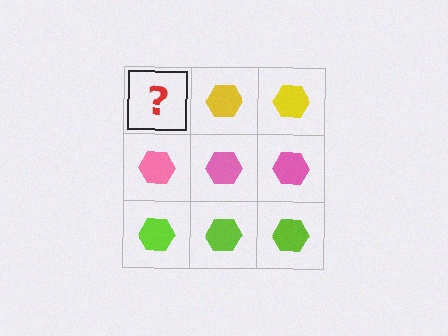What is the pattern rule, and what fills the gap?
The rule is that each row has a consistent color. The gap should be filled with a yellow hexagon.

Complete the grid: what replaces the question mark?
The question mark should be replaced with a yellow hexagon.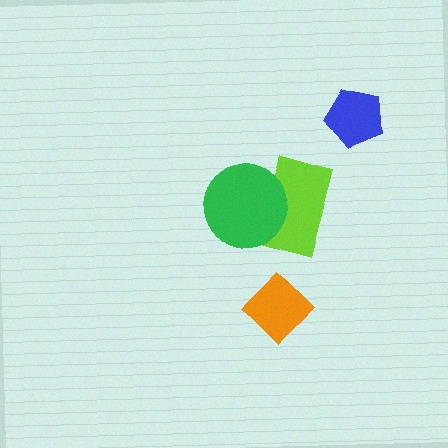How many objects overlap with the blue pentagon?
0 objects overlap with the blue pentagon.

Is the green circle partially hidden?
No, no other shape covers it.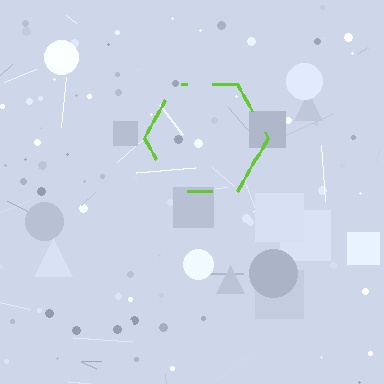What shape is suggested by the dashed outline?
The dashed outline suggests a hexagon.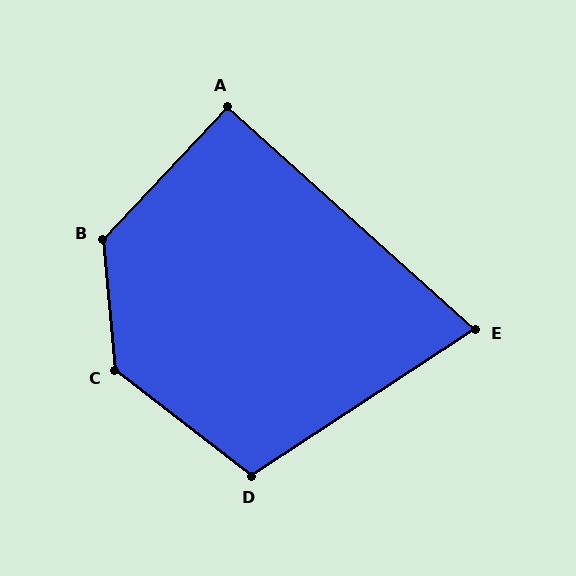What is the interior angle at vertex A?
Approximately 91 degrees (approximately right).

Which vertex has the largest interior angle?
C, at approximately 133 degrees.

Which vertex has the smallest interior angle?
E, at approximately 75 degrees.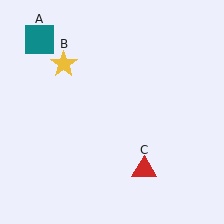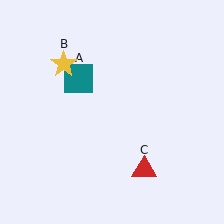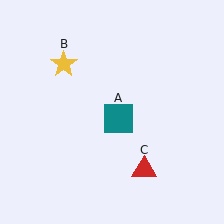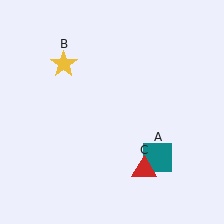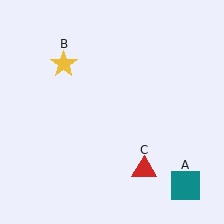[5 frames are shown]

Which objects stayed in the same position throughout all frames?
Yellow star (object B) and red triangle (object C) remained stationary.